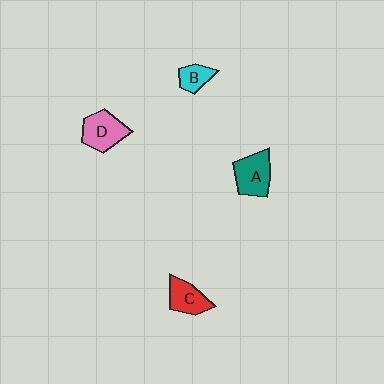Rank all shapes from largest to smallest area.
From largest to smallest: A (teal), D (pink), C (red), B (cyan).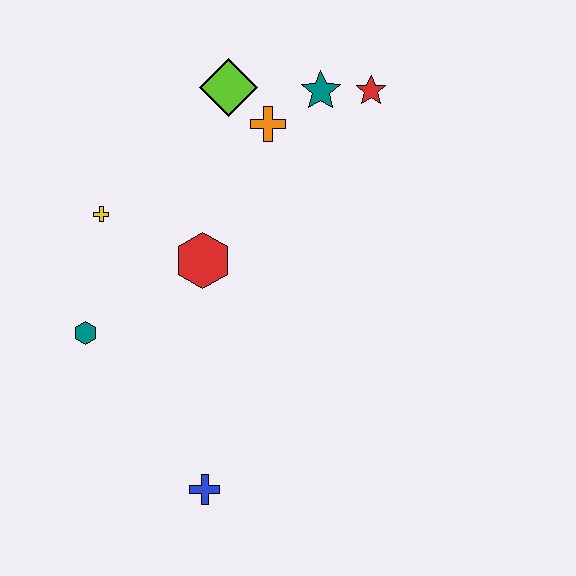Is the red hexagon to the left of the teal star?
Yes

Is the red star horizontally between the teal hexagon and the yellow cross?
No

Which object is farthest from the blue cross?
The red star is farthest from the blue cross.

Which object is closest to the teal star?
The red star is closest to the teal star.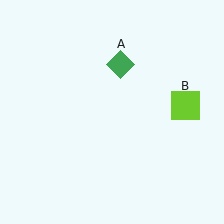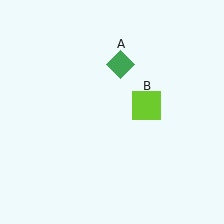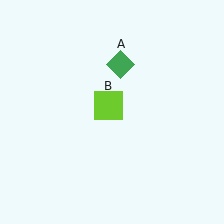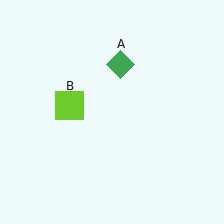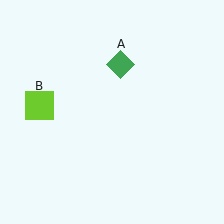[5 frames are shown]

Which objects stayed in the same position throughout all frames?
Green diamond (object A) remained stationary.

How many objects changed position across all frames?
1 object changed position: lime square (object B).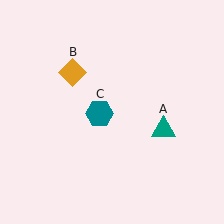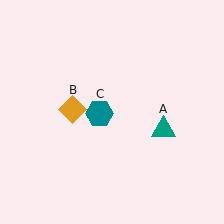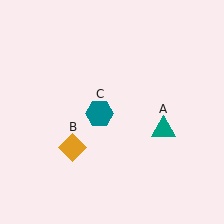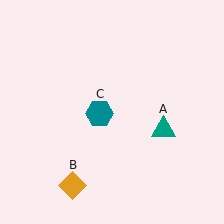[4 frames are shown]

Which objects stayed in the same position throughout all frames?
Teal triangle (object A) and teal hexagon (object C) remained stationary.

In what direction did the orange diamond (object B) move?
The orange diamond (object B) moved down.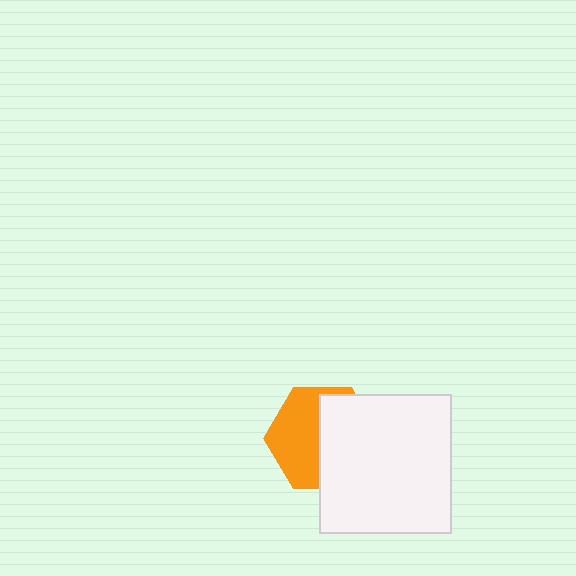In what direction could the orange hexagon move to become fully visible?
The orange hexagon could move left. That would shift it out from behind the white rectangle entirely.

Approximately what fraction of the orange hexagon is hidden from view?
Roughly 51% of the orange hexagon is hidden behind the white rectangle.